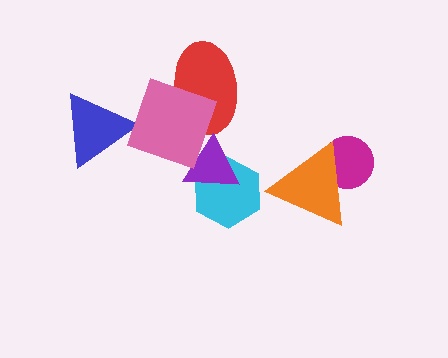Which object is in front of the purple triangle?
The pink diamond is in front of the purple triangle.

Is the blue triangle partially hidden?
Yes, it is partially covered by another shape.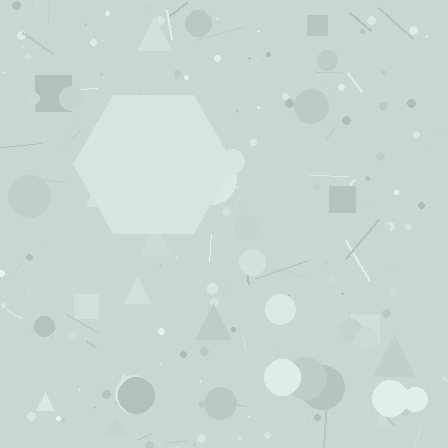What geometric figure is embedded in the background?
A hexagon is embedded in the background.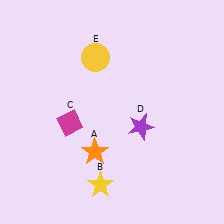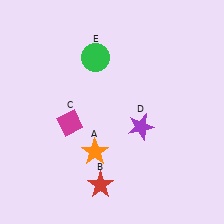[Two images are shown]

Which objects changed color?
B changed from yellow to red. E changed from yellow to green.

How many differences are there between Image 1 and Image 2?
There are 2 differences between the two images.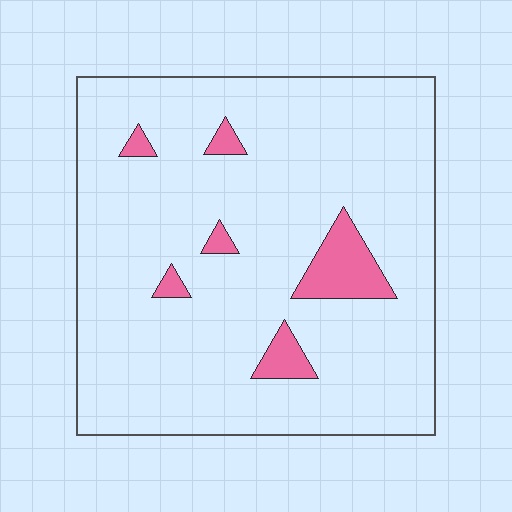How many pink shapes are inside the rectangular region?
6.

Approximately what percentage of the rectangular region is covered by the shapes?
Approximately 10%.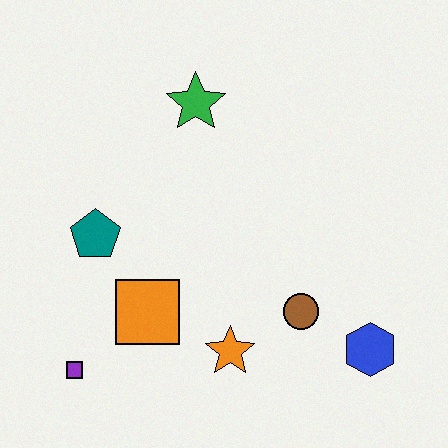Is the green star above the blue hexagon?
Yes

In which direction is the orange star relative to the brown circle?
The orange star is to the left of the brown circle.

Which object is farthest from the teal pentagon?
The blue hexagon is farthest from the teal pentagon.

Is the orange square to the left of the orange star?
Yes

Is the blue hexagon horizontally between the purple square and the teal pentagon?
No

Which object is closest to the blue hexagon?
The brown circle is closest to the blue hexagon.